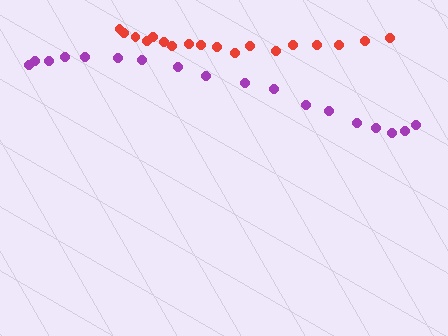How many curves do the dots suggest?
There are 2 distinct paths.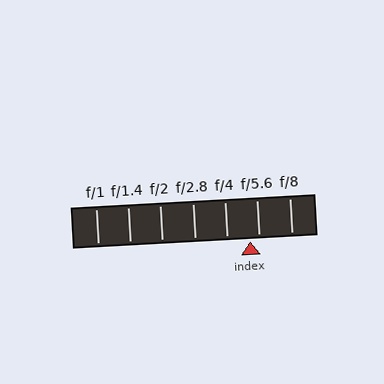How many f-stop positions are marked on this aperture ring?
There are 7 f-stop positions marked.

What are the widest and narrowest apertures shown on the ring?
The widest aperture shown is f/1 and the narrowest is f/8.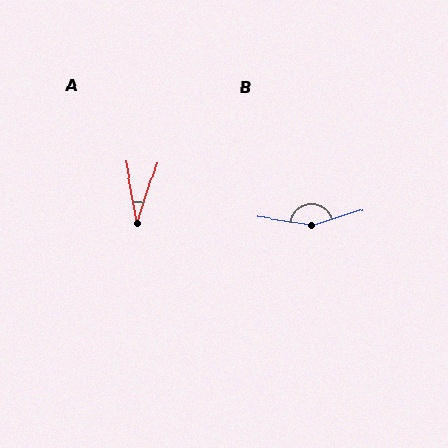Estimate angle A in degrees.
Approximately 29 degrees.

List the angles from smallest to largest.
A (29°), B (154°).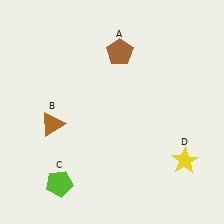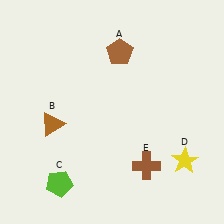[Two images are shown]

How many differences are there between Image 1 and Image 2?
There is 1 difference between the two images.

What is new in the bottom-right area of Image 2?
A brown cross (E) was added in the bottom-right area of Image 2.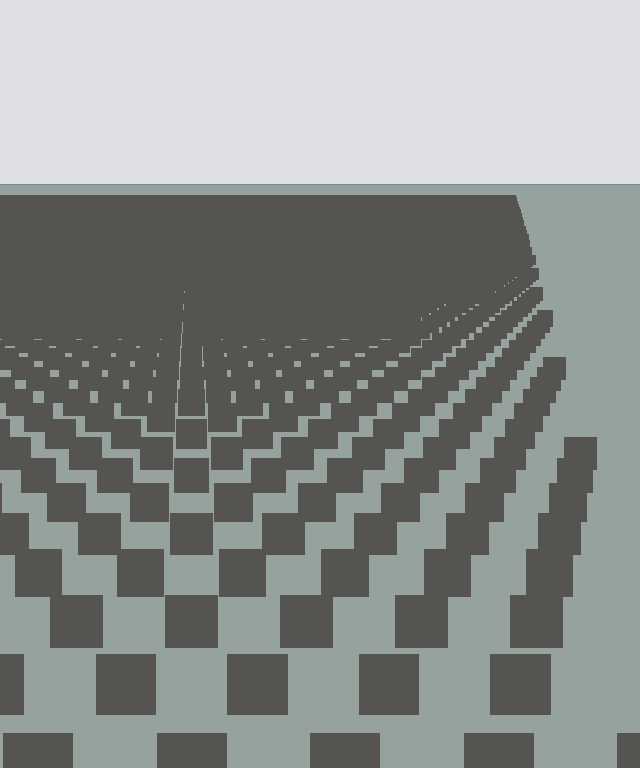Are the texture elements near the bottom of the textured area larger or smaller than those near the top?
Larger. Near the bottom, elements are closer to the viewer and appear at a bigger on-screen size.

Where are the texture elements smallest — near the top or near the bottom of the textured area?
Near the top.